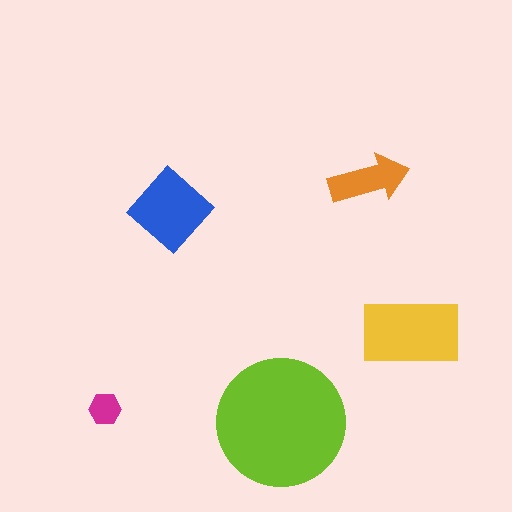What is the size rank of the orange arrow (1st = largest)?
4th.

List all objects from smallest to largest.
The magenta hexagon, the orange arrow, the blue diamond, the yellow rectangle, the lime circle.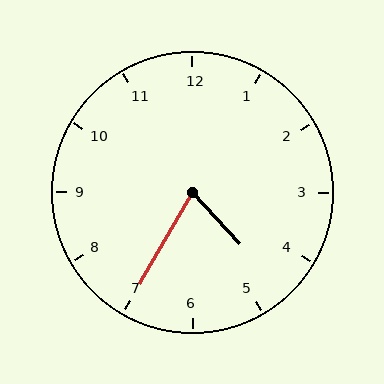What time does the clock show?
4:35.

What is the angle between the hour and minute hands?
Approximately 72 degrees.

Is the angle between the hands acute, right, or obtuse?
It is acute.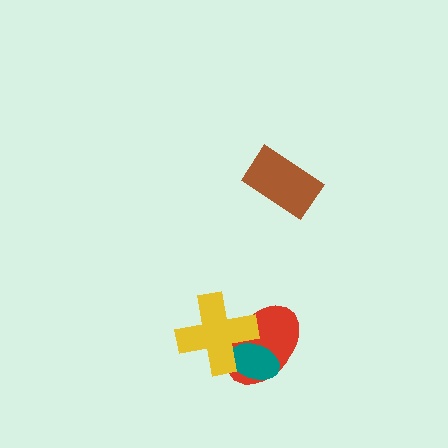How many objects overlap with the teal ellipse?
2 objects overlap with the teal ellipse.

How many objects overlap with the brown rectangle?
0 objects overlap with the brown rectangle.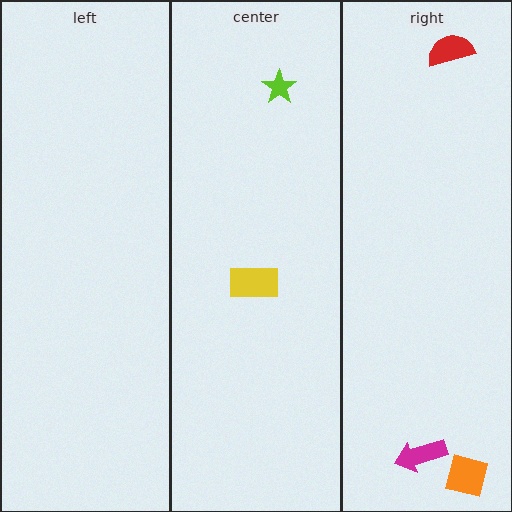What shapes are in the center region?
The lime star, the yellow rectangle.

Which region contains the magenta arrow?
The right region.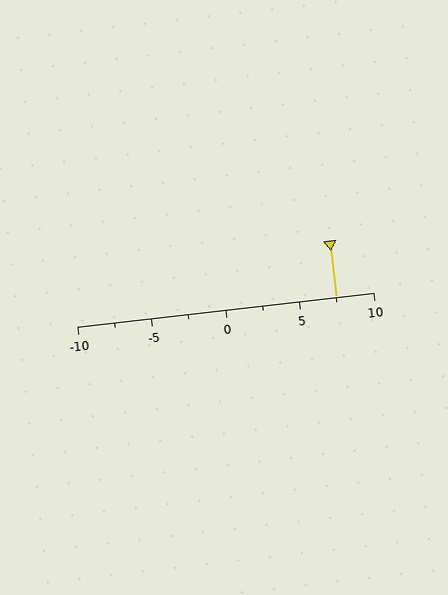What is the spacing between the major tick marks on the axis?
The major ticks are spaced 5 apart.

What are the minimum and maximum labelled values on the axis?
The axis runs from -10 to 10.